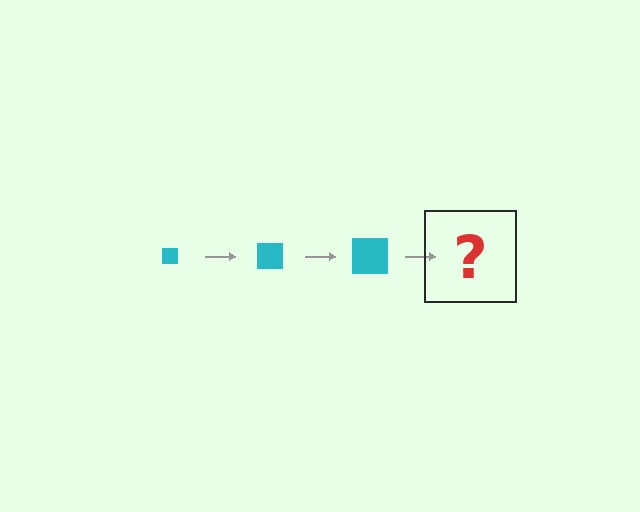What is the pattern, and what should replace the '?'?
The pattern is that the square gets progressively larger each step. The '?' should be a cyan square, larger than the previous one.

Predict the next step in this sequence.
The next step is a cyan square, larger than the previous one.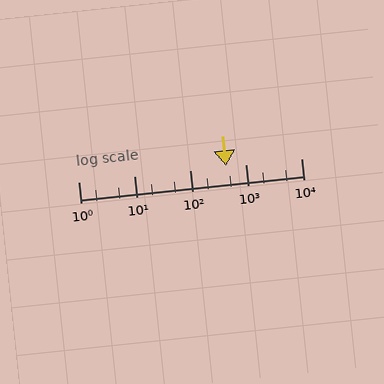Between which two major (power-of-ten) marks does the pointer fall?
The pointer is between 100 and 1000.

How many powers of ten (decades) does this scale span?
The scale spans 4 decades, from 1 to 10000.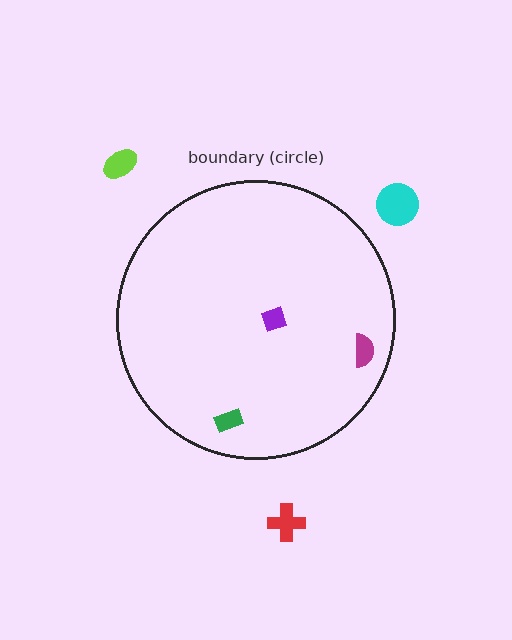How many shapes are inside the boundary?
3 inside, 3 outside.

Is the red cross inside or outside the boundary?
Outside.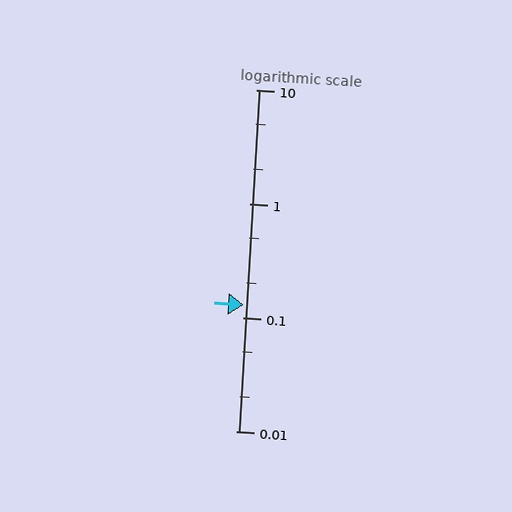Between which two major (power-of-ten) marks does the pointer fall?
The pointer is between 0.1 and 1.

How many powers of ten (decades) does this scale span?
The scale spans 3 decades, from 0.01 to 10.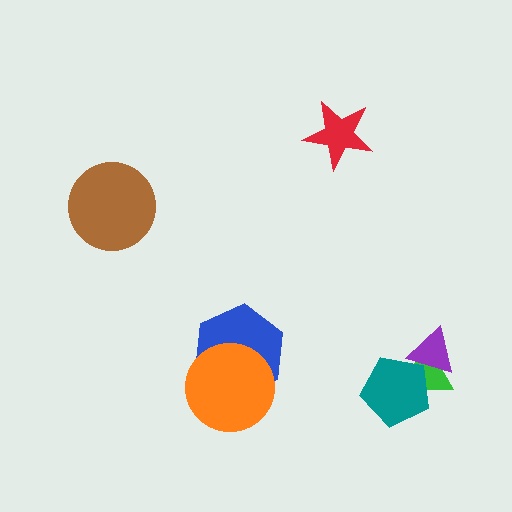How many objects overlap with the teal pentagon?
2 objects overlap with the teal pentagon.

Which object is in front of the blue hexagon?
The orange circle is in front of the blue hexagon.